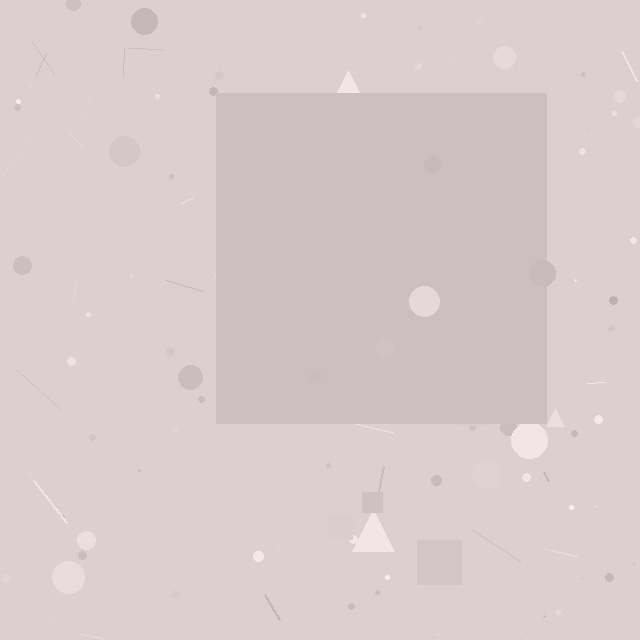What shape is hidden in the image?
A square is hidden in the image.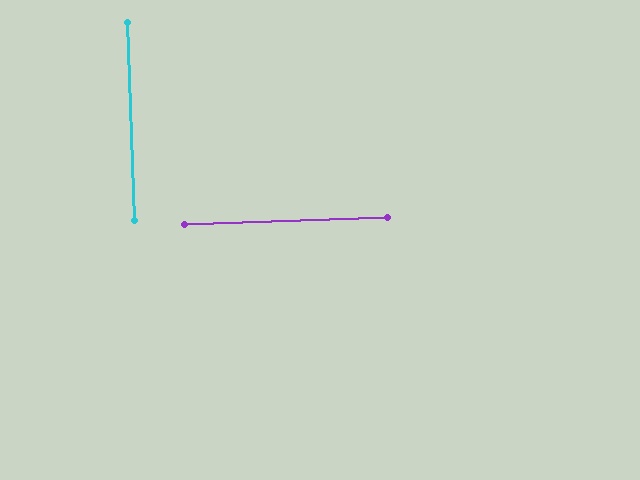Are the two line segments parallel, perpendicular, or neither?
Perpendicular — they meet at approximately 90°.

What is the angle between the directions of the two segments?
Approximately 90 degrees.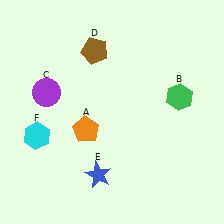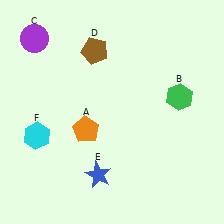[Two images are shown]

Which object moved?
The purple circle (C) moved up.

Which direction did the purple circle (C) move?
The purple circle (C) moved up.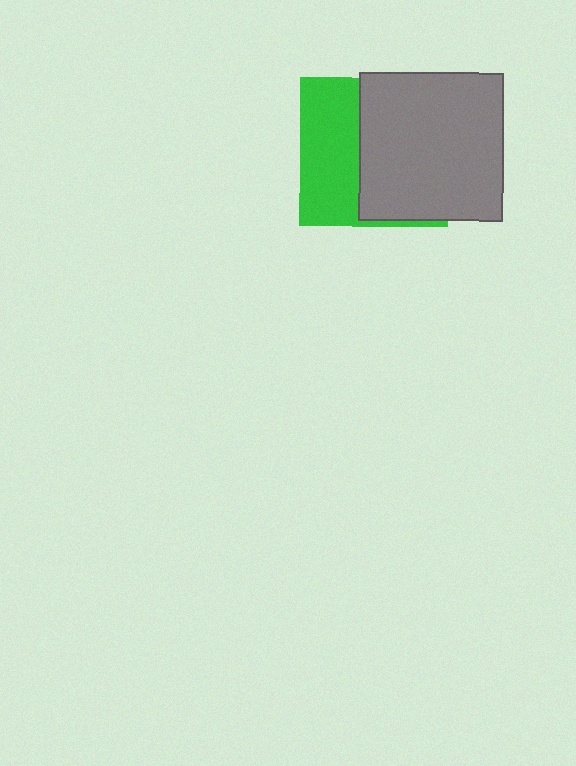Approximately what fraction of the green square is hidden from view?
Roughly 58% of the green square is hidden behind the gray rectangle.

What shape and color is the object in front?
The object in front is a gray rectangle.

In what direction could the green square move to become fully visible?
The green square could move left. That would shift it out from behind the gray rectangle entirely.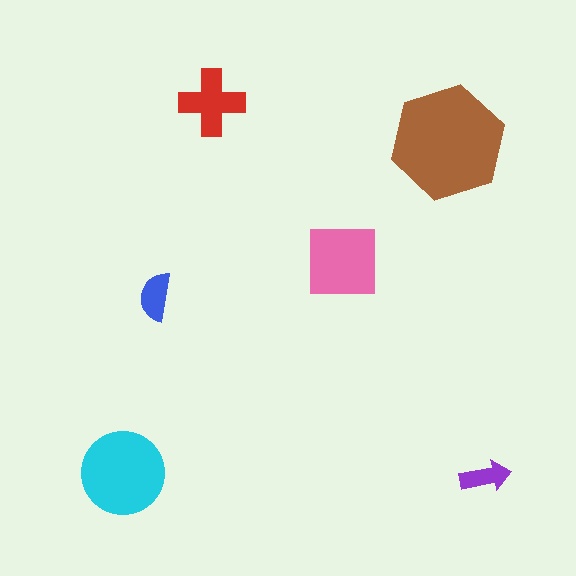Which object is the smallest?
The purple arrow.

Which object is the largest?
The brown hexagon.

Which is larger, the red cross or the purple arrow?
The red cross.